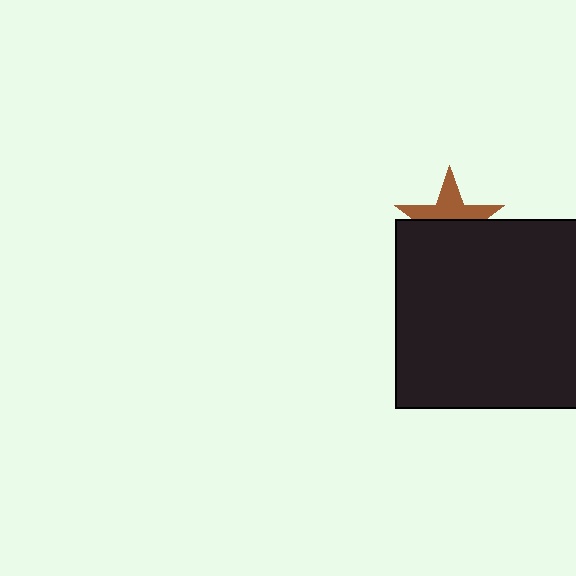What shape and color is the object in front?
The object in front is a black square.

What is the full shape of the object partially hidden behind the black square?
The partially hidden object is a brown star.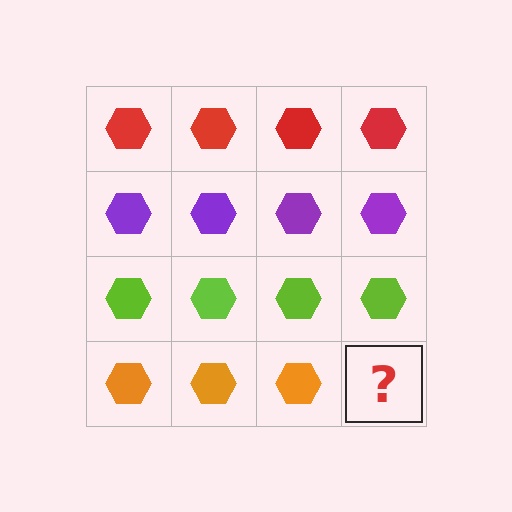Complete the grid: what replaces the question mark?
The question mark should be replaced with an orange hexagon.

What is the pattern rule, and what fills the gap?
The rule is that each row has a consistent color. The gap should be filled with an orange hexagon.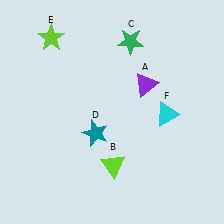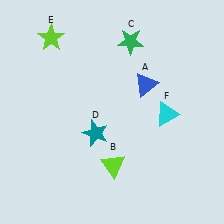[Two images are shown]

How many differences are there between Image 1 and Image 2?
There is 1 difference between the two images.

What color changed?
The triangle (A) changed from purple in Image 1 to blue in Image 2.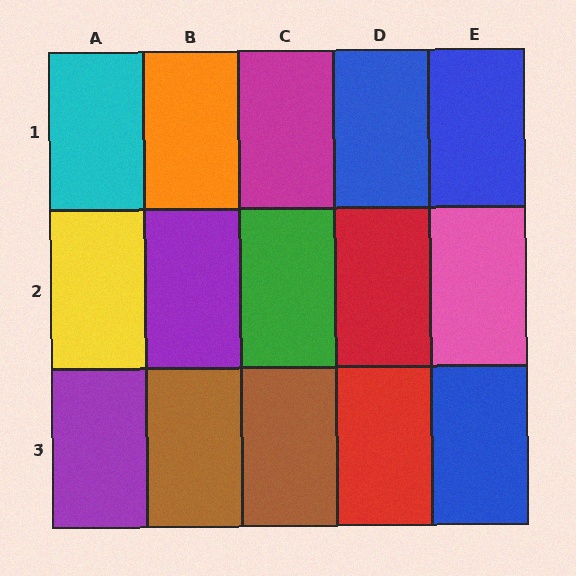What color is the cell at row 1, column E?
Blue.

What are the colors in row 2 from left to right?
Yellow, purple, green, red, pink.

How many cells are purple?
2 cells are purple.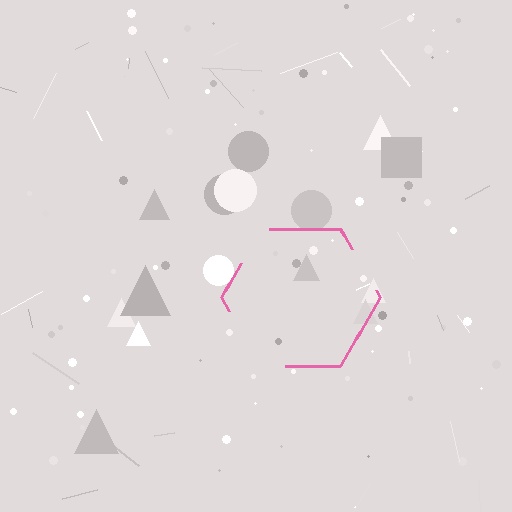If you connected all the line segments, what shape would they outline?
They would outline a hexagon.